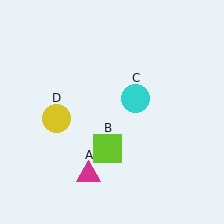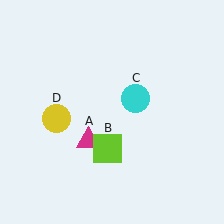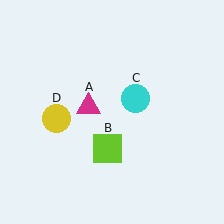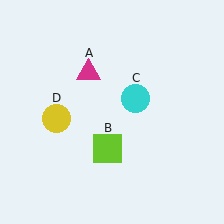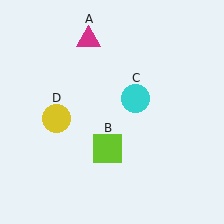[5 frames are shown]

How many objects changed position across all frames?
1 object changed position: magenta triangle (object A).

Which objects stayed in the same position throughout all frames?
Lime square (object B) and cyan circle (object C) and yellow circle (object D) remained stationary.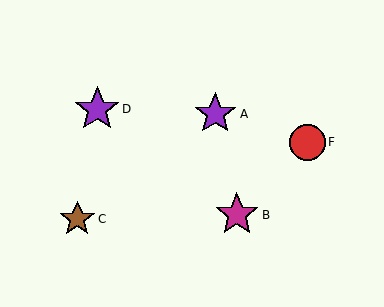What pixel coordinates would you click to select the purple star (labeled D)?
Click at (97, 109) to select the purple star D.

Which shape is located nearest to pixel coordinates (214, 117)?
The purple star (labeled A) at (215, 114) is nearest to that location.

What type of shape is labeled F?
Shape F is a red circle.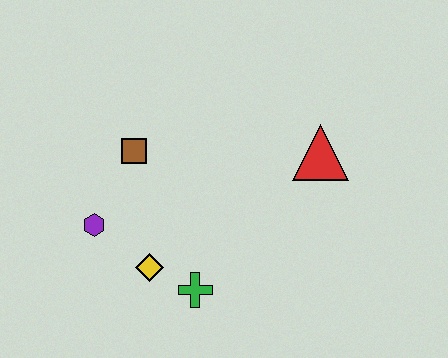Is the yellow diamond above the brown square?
No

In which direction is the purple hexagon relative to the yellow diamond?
The purple hexagon is to the left of the yellow diamond.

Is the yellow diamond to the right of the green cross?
No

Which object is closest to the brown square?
The purple hexagon is closest to the brown square.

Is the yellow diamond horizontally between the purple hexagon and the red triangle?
Yes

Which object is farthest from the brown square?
The red triangle is farthest from the brown square.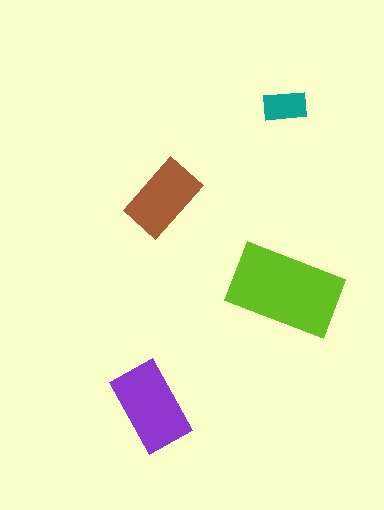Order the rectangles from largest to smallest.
the lime one, the purple one, the brown one, the teal one.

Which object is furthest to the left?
The purple rectangle is leftmost.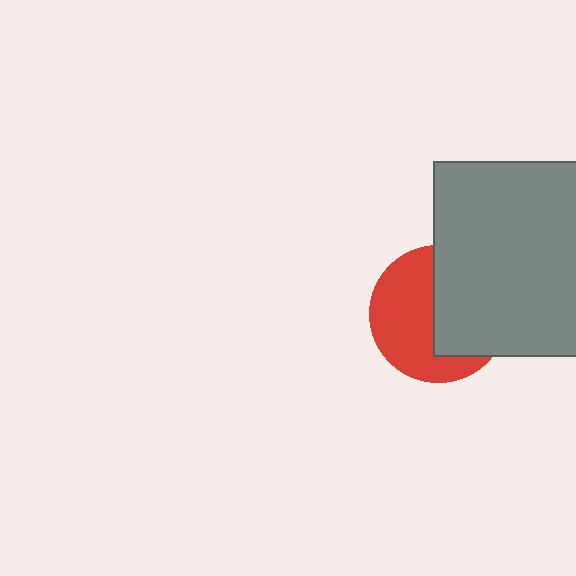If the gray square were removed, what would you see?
You would see the complete red circle.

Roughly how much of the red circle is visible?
About half of it is visible (roughly 53%).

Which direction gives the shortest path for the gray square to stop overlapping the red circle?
Moving right gives the shortest separation.